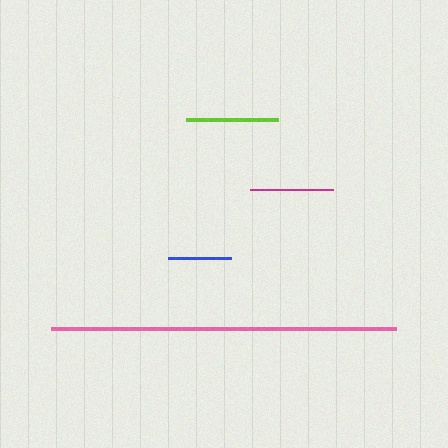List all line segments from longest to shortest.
From longest to shortest: pink, lime, magenta, blue.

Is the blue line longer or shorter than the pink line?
The pink line is longer than the blue line.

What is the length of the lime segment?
The lime segment is approximately 92 pixels long.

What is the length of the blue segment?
The blue segment is approximately 63 pixels long.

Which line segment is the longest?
The pink line is the longest at approximately 346 pixels.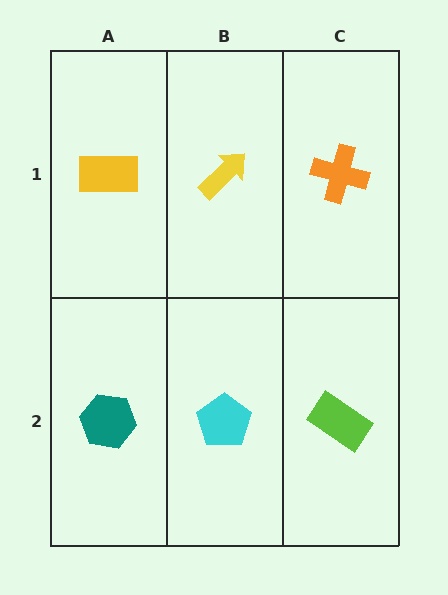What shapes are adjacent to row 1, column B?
A cyan pentagon (row 2, column B), a yellow rectangle (row 1, column A), an orange cross (row 1, column C).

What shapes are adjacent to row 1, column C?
A lime rectangle (row 2, column C), a yellow arrow (row 1, column B).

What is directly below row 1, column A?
A teal hexagon.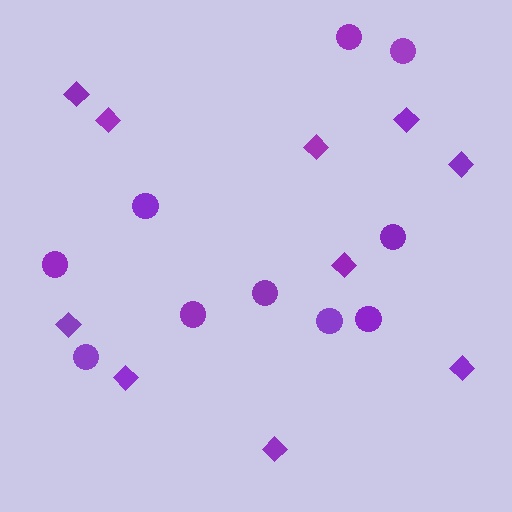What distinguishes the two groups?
There are 2 groups: one group of circles (10) and one group of diamonds (10).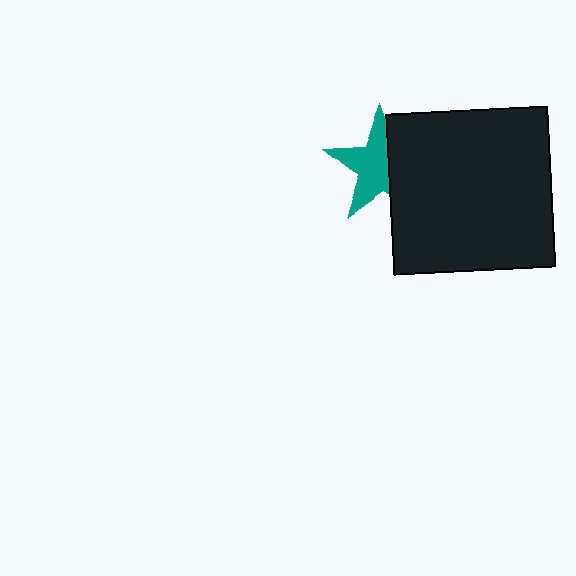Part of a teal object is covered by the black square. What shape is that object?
It is a star.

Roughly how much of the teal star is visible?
About half of it is visible (roughly 59%).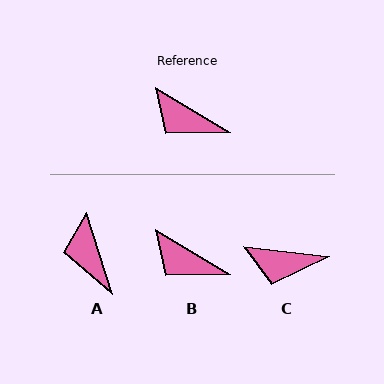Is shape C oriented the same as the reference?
No, it is off by about 25 degrees.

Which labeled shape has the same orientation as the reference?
B.